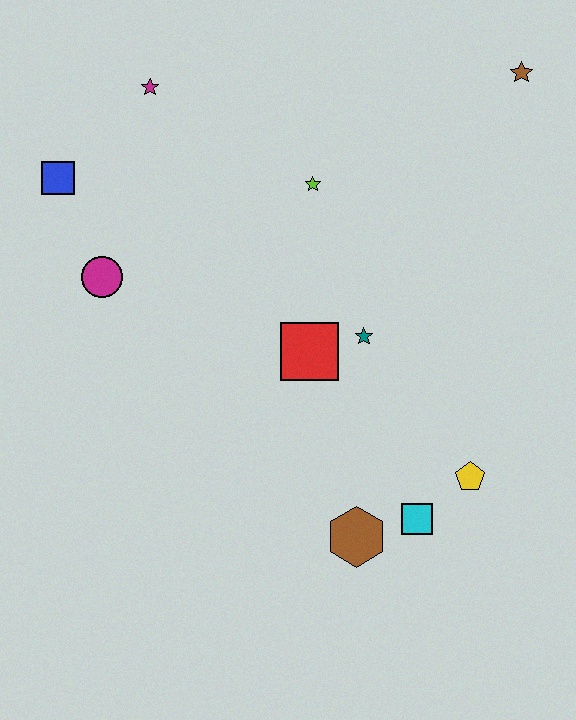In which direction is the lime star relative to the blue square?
The lime star is to the right of the blue square.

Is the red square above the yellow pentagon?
Yes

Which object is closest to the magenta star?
The blue square is closest to the magenta star.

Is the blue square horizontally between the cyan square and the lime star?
No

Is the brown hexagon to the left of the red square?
No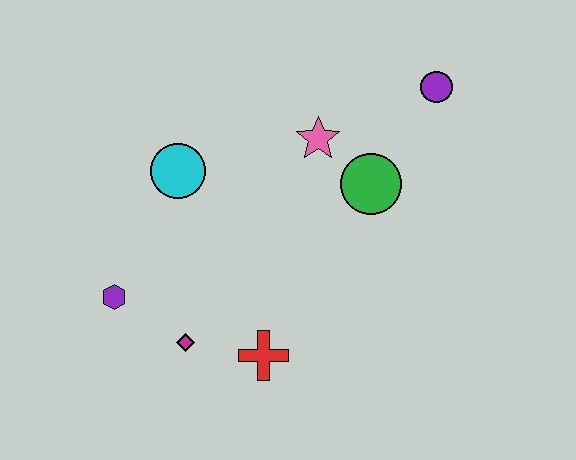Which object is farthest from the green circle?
The purple hexagon is farthest from the green circle.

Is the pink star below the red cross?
No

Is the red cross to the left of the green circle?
Yes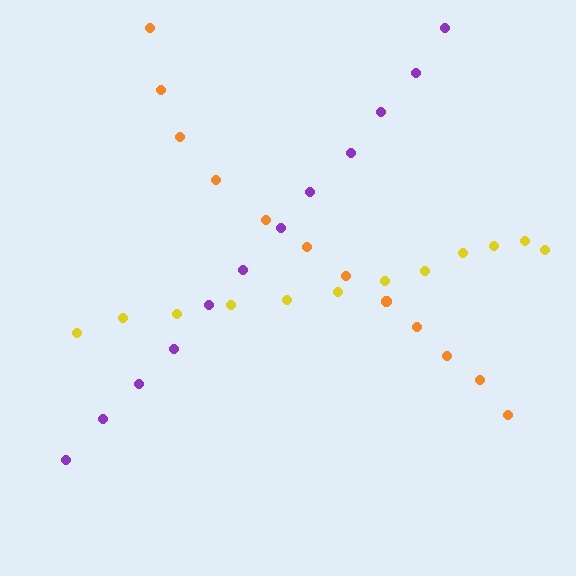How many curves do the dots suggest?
There are 3 distinct paths.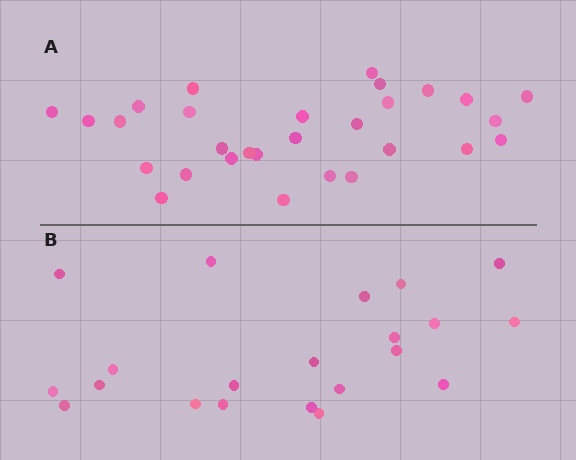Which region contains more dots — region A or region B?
Region A (the top region) has more dots.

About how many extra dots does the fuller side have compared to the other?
Region A has roughly 8 or so more dots than region B.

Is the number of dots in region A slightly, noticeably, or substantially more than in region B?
Region A has noticeably more, but not dramatically so. The ratio is roughly 1.4 to 1.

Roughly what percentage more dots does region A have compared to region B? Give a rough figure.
About 40% more.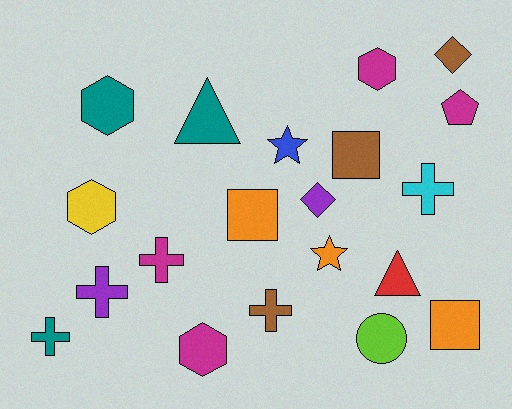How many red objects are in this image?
There is 1 red object.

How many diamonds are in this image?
There are 2 diamonds.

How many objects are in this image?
There are 20 objects.